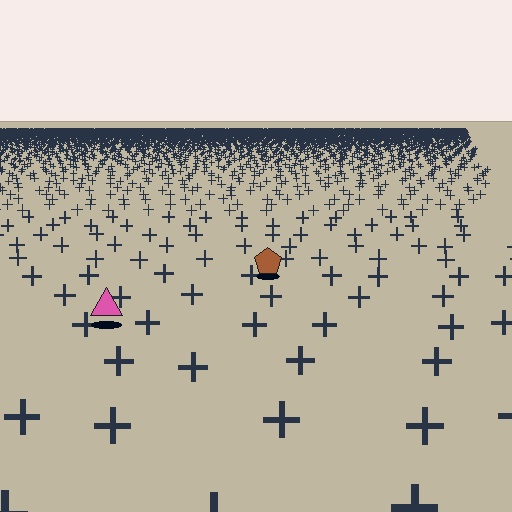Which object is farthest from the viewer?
The brown pentagon is farthest from the viewer. It appears smaller and the ground texture around it is denser.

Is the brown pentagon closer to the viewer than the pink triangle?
No. The pink triangle is closer — you can tell from the texture gradient: the ground texture is coarser near it.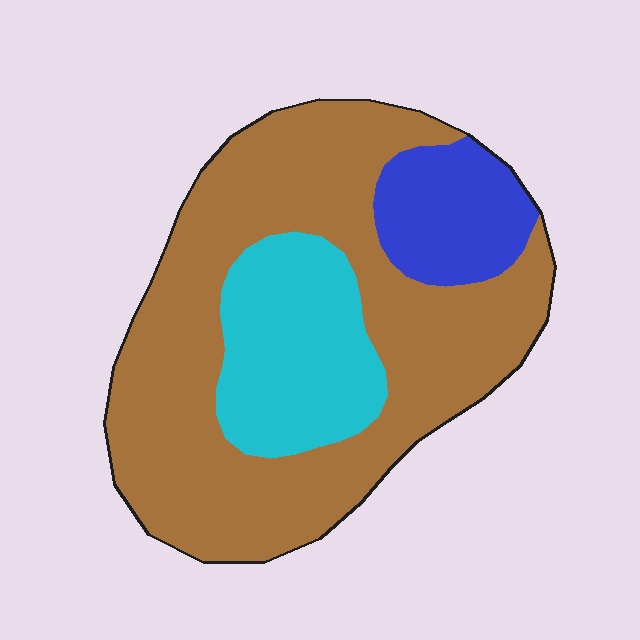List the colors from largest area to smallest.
From largest to smallest: brown, cyan, blue.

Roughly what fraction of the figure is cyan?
Cyan covers roughly 20% of the figure.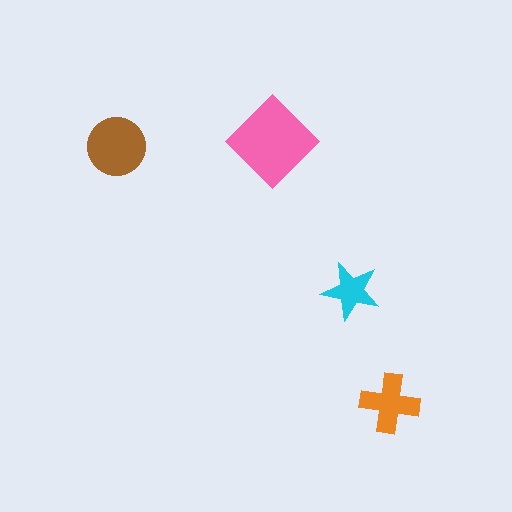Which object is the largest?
The pink diamond.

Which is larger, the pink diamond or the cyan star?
The pink diamond.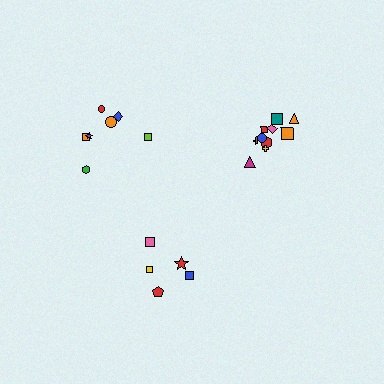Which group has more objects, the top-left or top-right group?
The top-right group.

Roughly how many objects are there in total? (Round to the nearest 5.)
Roughly 20 objects in total.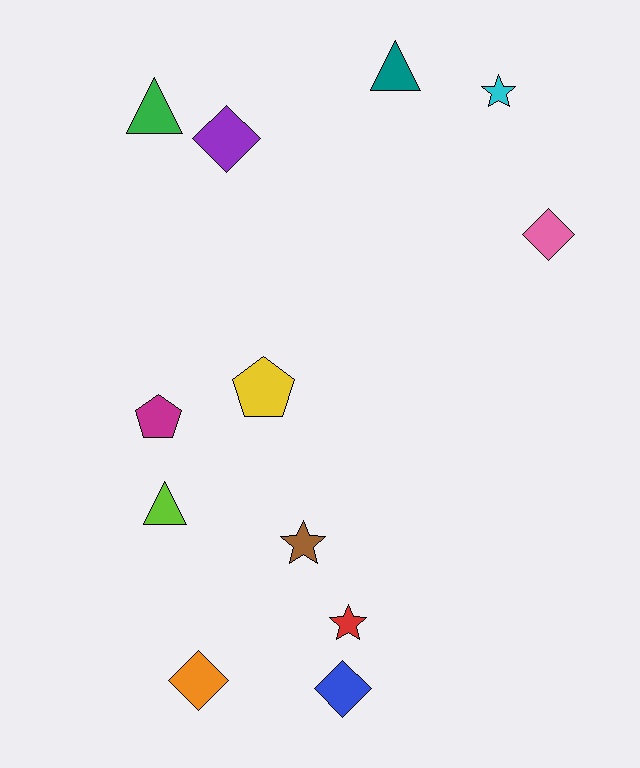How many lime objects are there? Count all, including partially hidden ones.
There is 1 lime object.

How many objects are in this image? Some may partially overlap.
There are 12 objects.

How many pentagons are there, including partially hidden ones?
There are 2 pentagons.